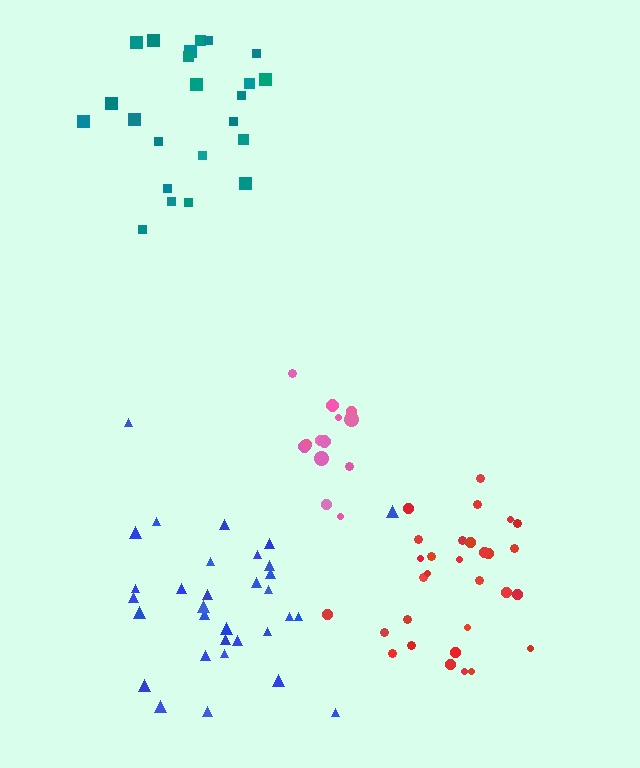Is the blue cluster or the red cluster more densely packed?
Red.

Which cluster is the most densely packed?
Red.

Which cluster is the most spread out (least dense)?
Teal.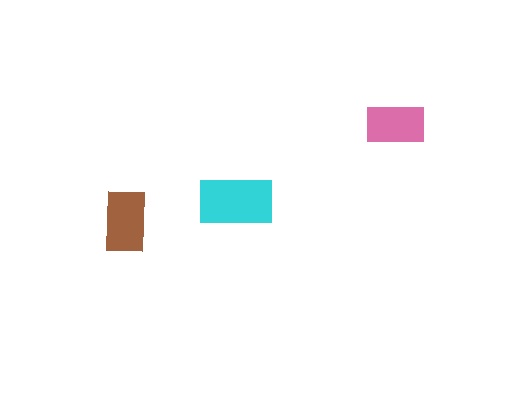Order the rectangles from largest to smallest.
the cyan one, the brown one, the pink one.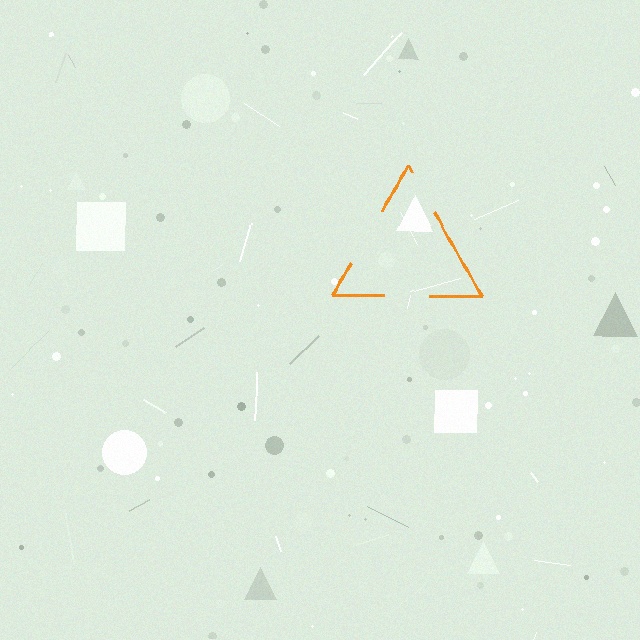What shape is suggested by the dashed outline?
The dashed outline suggests a triangle.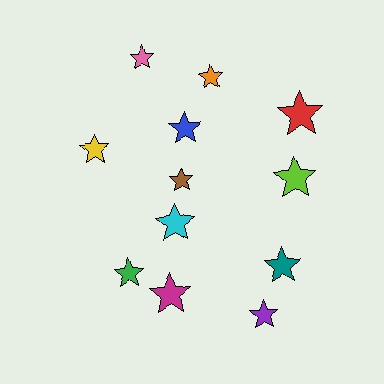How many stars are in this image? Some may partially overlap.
There are 12 stars.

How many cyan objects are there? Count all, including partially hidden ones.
There is 1 cyan object.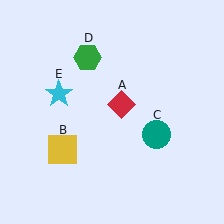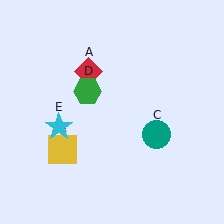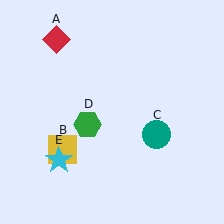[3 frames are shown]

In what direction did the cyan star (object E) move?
The cyan star (object E) moved down.